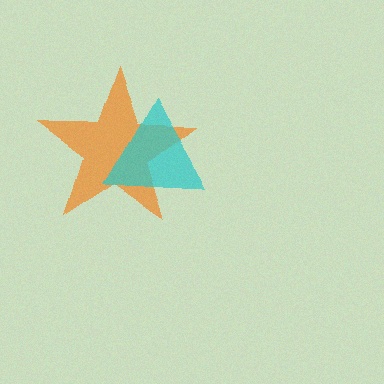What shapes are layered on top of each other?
The layered shapes are: an orange star, a cyan triangle.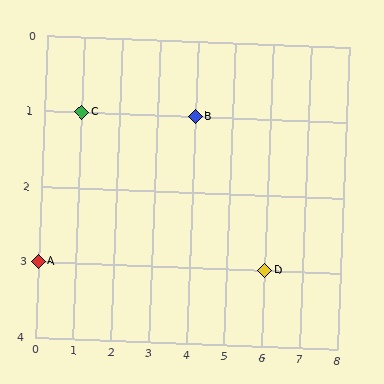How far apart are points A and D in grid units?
Points A and D are 6 columns apart.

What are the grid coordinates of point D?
Point D is at grid coordinates (6, 3).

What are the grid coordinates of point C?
Point C is at grid coordinates (1, 1).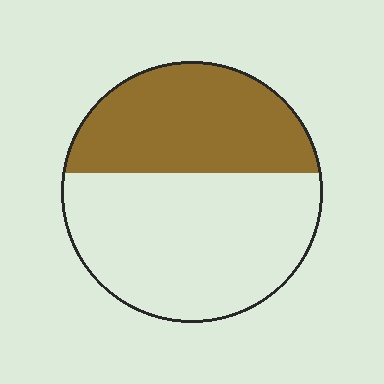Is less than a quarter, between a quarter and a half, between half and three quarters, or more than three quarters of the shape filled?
Between a quarter and a half.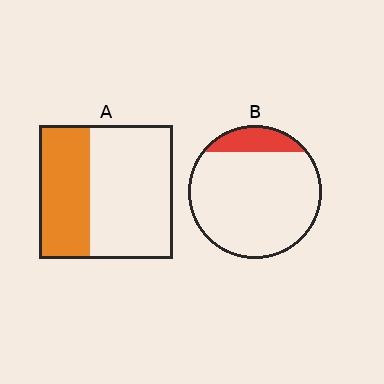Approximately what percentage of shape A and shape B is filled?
A is approximately 40% and B is approximately 15%.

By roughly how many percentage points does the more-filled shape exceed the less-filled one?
By roughly 25 percentage points (A over B).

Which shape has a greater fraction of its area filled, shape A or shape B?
Shape A.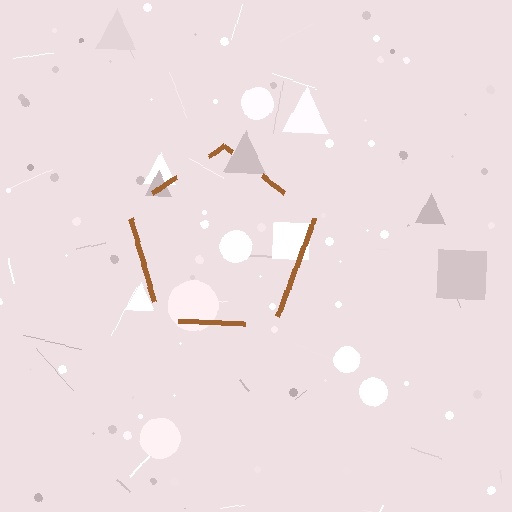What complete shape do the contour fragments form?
The contour fragments form a pentagon.